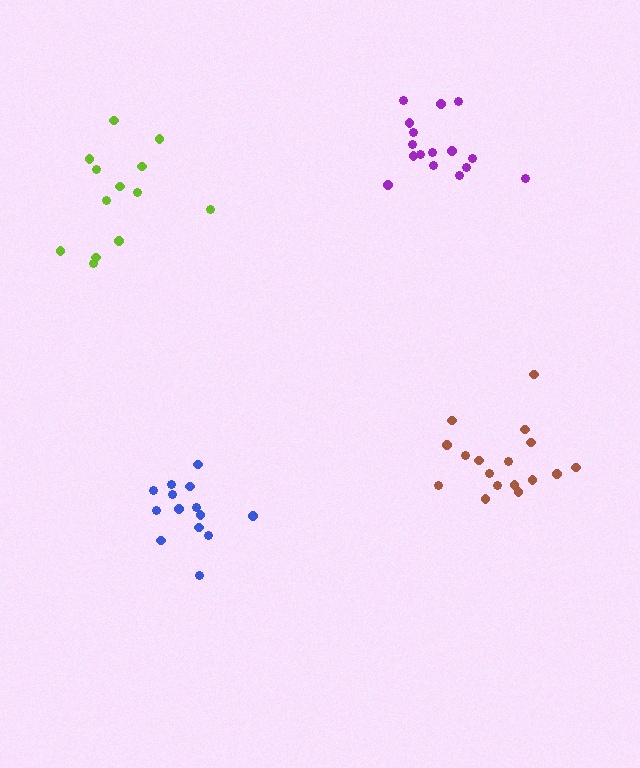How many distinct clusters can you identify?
There are 4 distinct clusters.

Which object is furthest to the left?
The lime cluster is leftmost.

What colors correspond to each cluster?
The clusters are colored: purple, blue, lime, brown.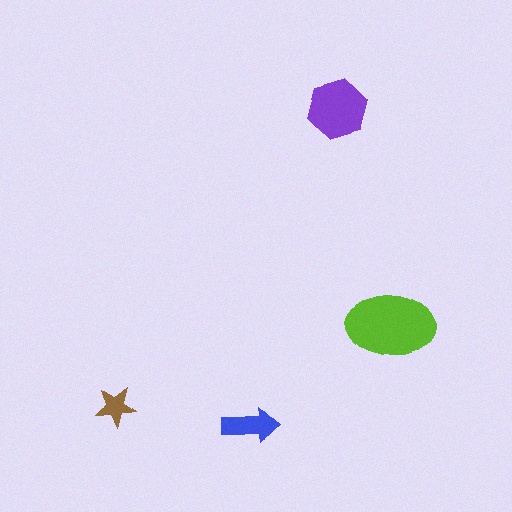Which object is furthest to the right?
The lime ellipse is rightmost.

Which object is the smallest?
The brown star.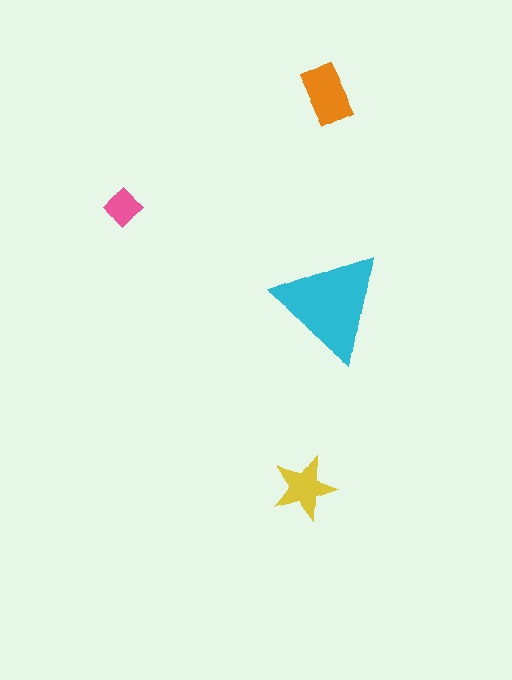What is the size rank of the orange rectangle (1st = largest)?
2nd.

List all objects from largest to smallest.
The cyan triangle, the orange rectangle, the yellow star, the pink diamond.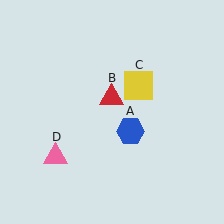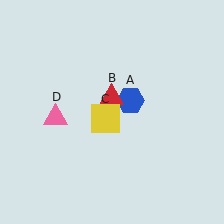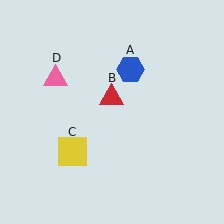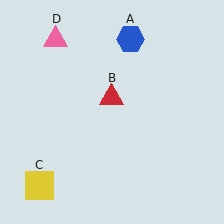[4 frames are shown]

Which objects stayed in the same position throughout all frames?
Red triangle (object B) remained stationary.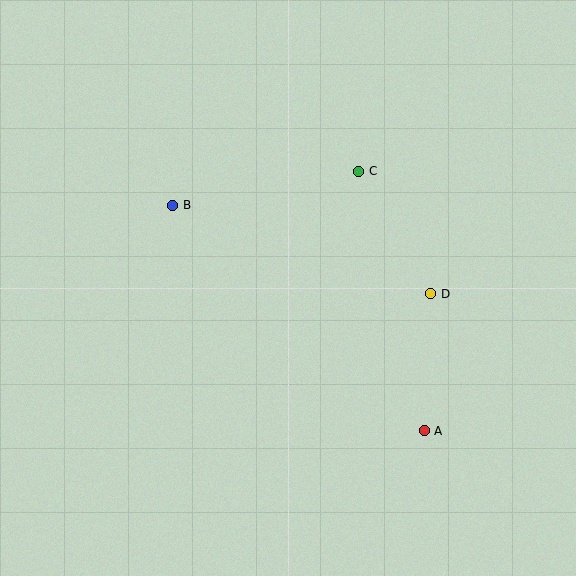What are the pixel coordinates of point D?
Point D is at (431, 294).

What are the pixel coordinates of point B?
Point B is at (173, 205).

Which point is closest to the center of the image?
Point C at (359, 171) is closest to the center.